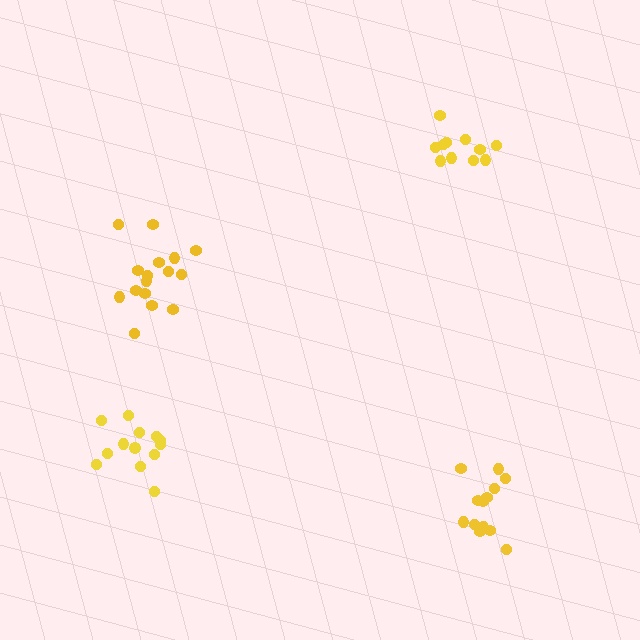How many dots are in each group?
Group 1: 13 dots, Group 2: 13 dots, Group 3: 11 dots, Group 4: 16 dots (53 total).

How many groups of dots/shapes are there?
There are 4 groups.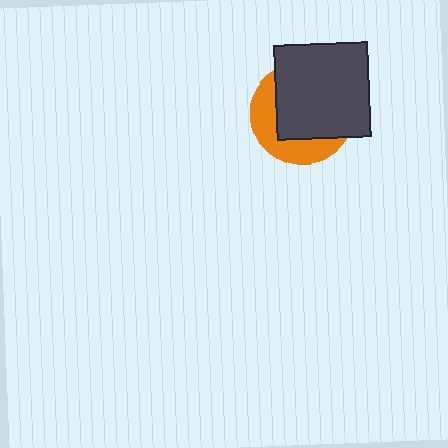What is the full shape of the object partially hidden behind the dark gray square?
The partially hidden object is an orange circle.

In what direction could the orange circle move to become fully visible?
The orange circle could move toward the lower-left. That would shift it out from behind the dark gray square entirely.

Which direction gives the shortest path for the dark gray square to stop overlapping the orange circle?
Moving toward the upper-right gives the shortest separation.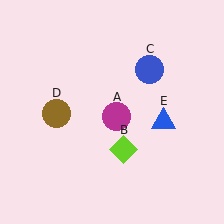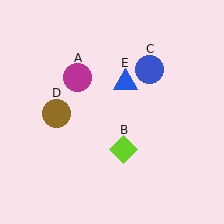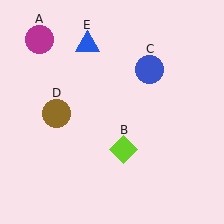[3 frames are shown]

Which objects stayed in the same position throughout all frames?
Lime diamond (object B) and blue circle (object C) and brown circle (object D) remained stationary.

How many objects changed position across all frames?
2 objects changed position: magenta circle (object A), blue triangle (object E).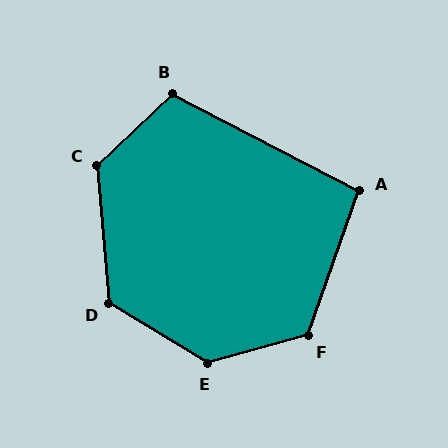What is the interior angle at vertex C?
Approximately 129 degrees (obtuse).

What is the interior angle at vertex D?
Approximately 126 degrees (obtuse).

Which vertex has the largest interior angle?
E, at approximately 134 degrees.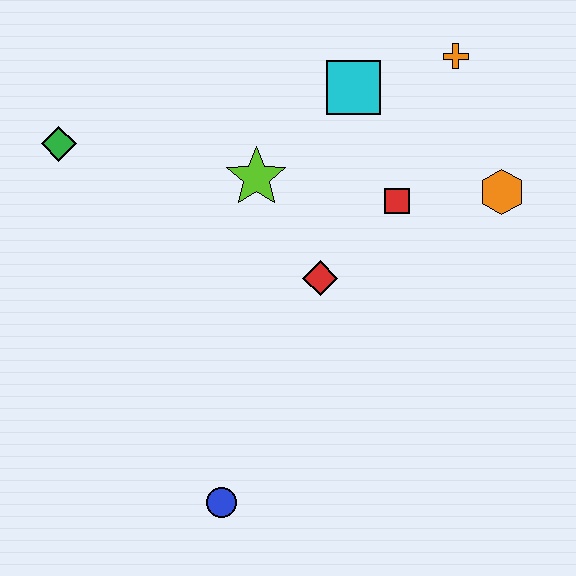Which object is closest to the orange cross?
The cyan square is closest to the orange cross.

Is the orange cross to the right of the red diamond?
Yes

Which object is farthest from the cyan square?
The blue circle is farthest from the cyan square.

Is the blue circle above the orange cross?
No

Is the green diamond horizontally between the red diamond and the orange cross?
No